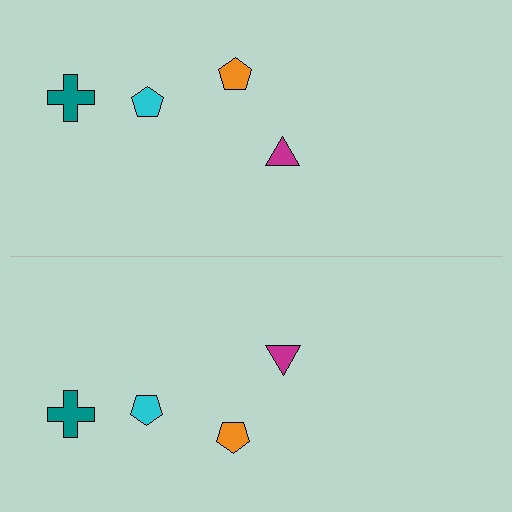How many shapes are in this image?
There are 8 shapes in this image.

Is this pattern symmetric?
Yes, this pattern has bilateral (reflection) symmetry.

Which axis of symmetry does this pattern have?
The pattern has a horizontal axis of symmetry running through the center of the image.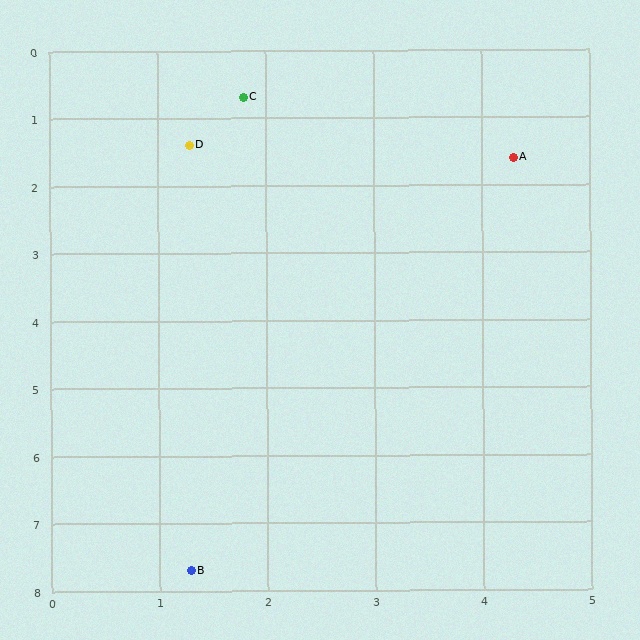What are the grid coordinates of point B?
Point B is at approximately (1.3, 7.7).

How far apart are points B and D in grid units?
Points B and D are about 6.3 grid units apart.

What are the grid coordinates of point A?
Point A is at approximately (4.3, 1.6).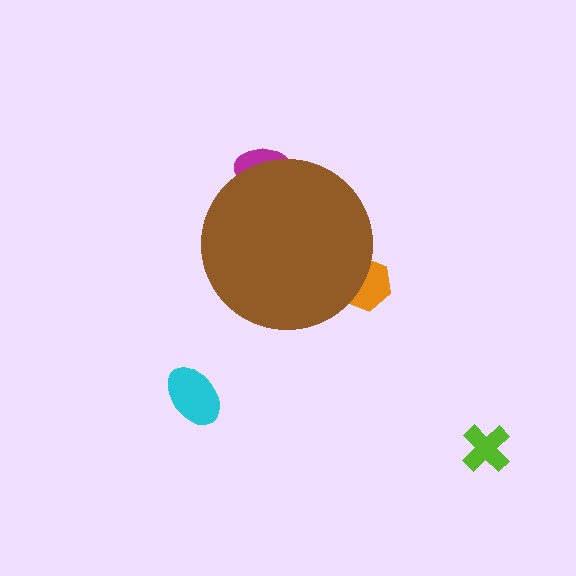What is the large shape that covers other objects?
A brown circle.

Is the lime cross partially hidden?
No, the lime cross is fully visible.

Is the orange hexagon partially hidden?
Yes, the orange hexagon is partially hidden behind the brown circle.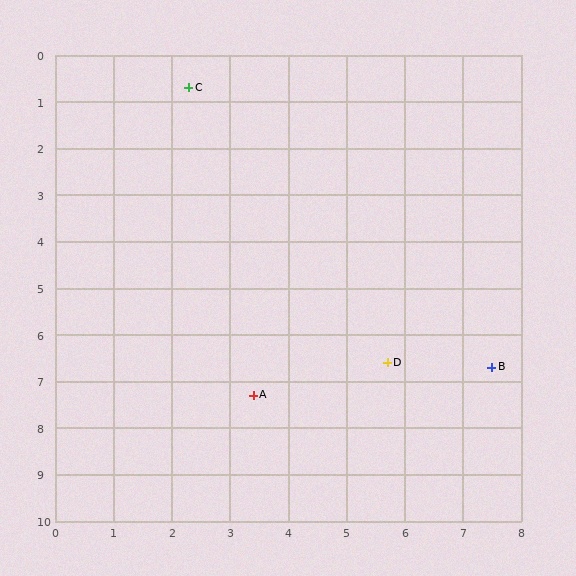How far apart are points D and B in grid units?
Points D and B are about 1.8 grid units apart.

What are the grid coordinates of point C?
Point C is at approximately (2.3, 0.7).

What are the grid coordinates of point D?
Point D is at approximately (5.7, 6.6).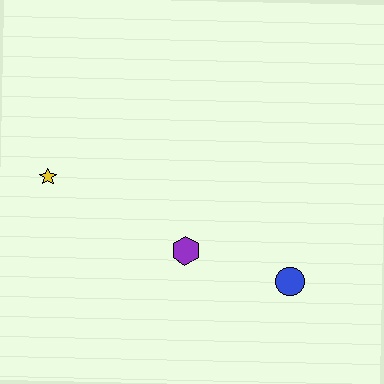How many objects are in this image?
There are 3 objects.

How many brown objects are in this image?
There are no brown objects.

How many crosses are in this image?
There are no crosses.